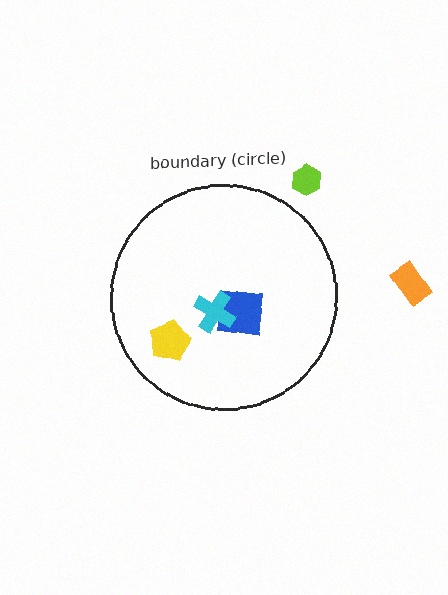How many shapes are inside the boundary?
3 inside, 2 outside.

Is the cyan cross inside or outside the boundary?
Inside.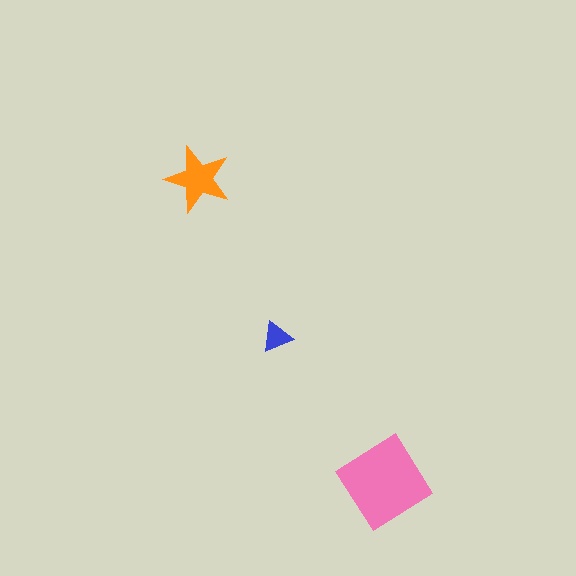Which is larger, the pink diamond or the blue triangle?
The pink diamond.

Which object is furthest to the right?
The pink diamond is rightmost.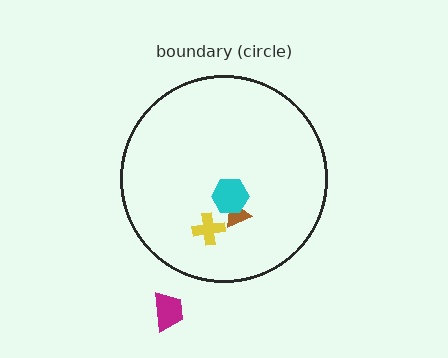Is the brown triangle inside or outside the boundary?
Inside.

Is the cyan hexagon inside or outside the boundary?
Inside.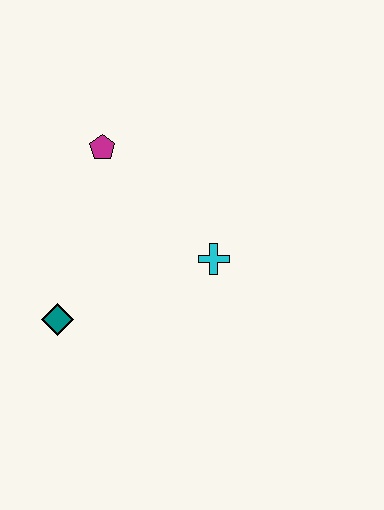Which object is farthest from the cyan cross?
The teal diamond is farthest from the cyan cross.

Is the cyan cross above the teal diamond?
Yes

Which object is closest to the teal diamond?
The cyan cross is closest to the teal diamond.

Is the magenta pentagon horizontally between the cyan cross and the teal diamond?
Yes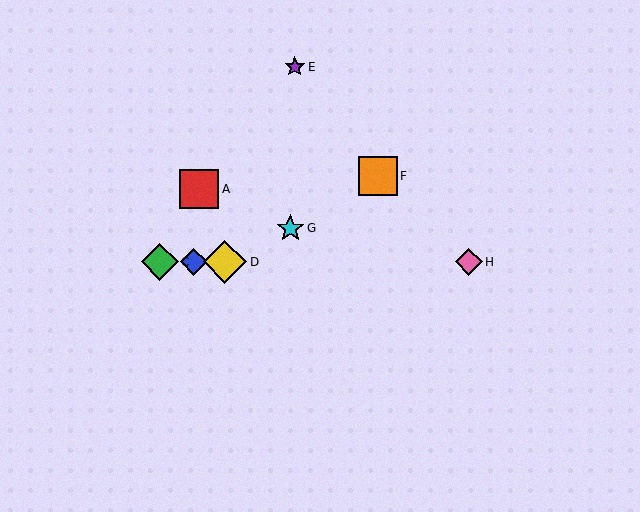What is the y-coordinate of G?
Object G is at y≈228.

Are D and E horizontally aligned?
No, D is at y≈262 and E is at y≈67.